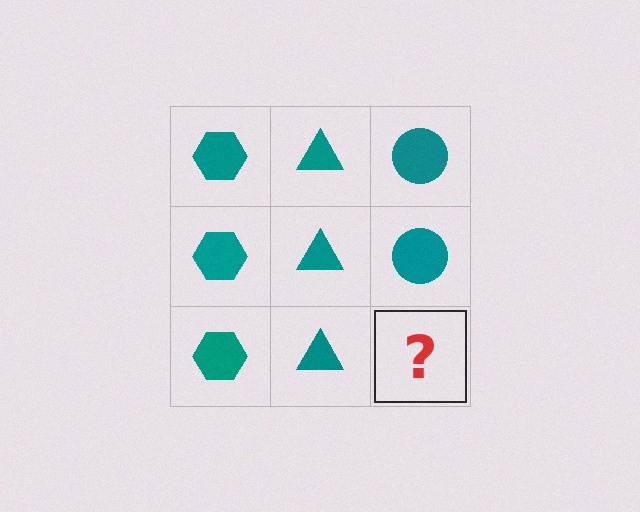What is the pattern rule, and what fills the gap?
The rule is that each column has a consistent shape. The gap should be filled with a teal circle.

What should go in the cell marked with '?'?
The missing cell should contain a teal circle.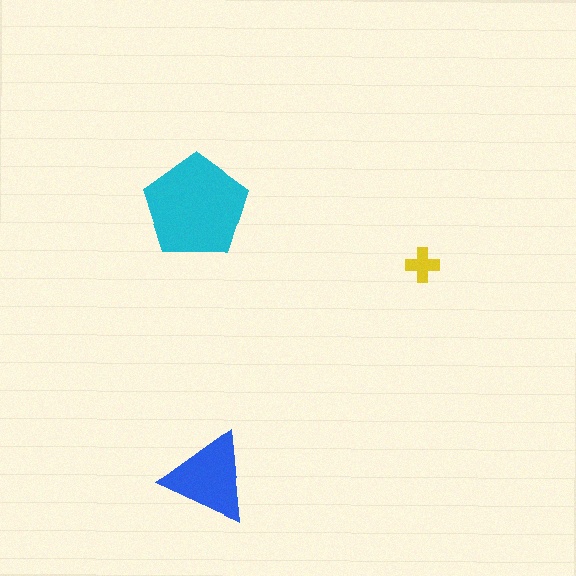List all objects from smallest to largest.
The yellow cross, the blue triangle, the cyan pentagon.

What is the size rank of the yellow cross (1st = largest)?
3rd.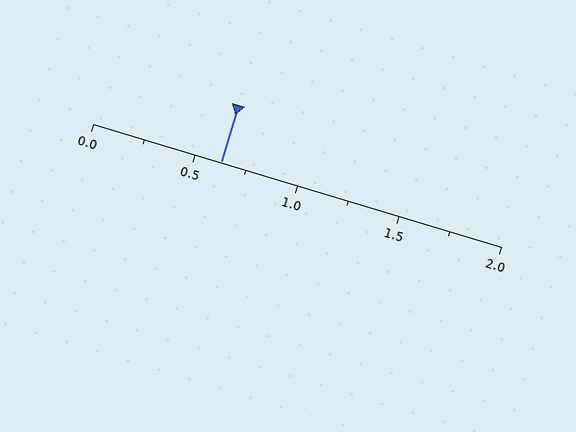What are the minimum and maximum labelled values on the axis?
The axis runs from 0.0 to 2.0.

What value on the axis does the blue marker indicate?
The marker indicates approximately 0.62.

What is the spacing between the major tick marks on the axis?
The major ticks are spaced 0.5 apart.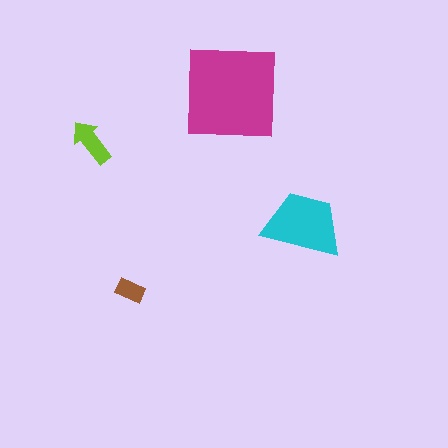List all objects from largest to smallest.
The magenta square, the cyan trapezoid, the lime arrow, the brown rectangle.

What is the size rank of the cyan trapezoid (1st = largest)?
2nd.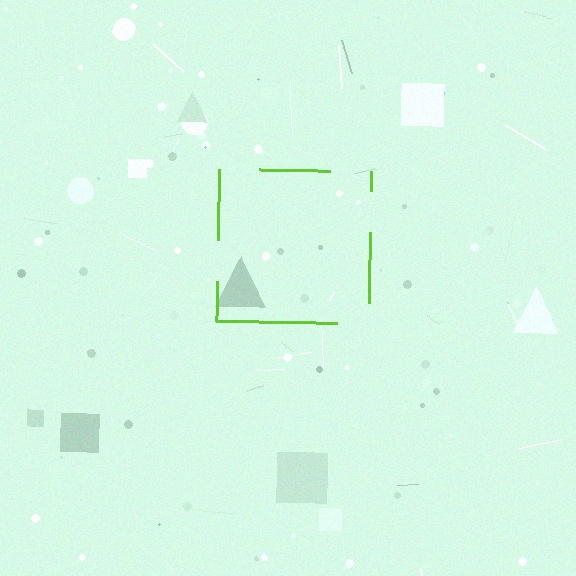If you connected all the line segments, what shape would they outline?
They would outline a square.